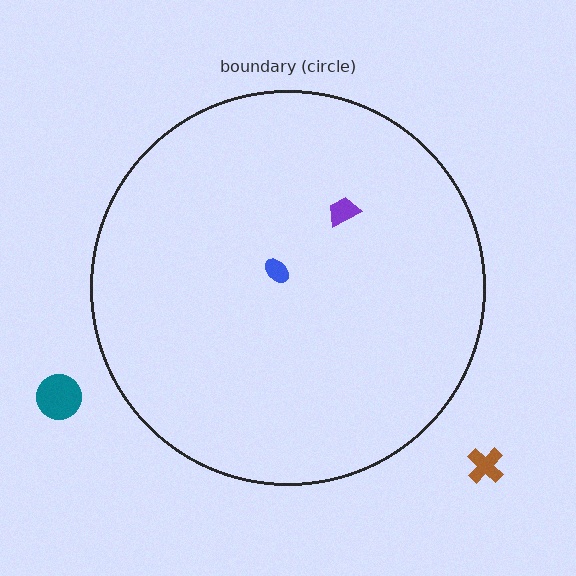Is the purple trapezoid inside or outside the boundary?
Inside.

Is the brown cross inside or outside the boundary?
Outside.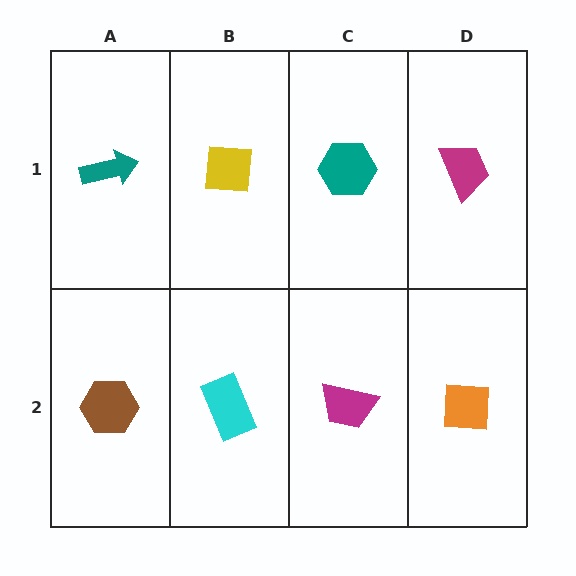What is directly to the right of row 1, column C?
A magenta trapezoid.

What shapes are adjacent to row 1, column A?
A brown hexagon (row 2, column A), a yellow square (row 1, column B).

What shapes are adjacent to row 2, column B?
A yellow square (row 1, column B), a brown hexagon (row 2, column A), a magenta trapezoid (row 2, column C).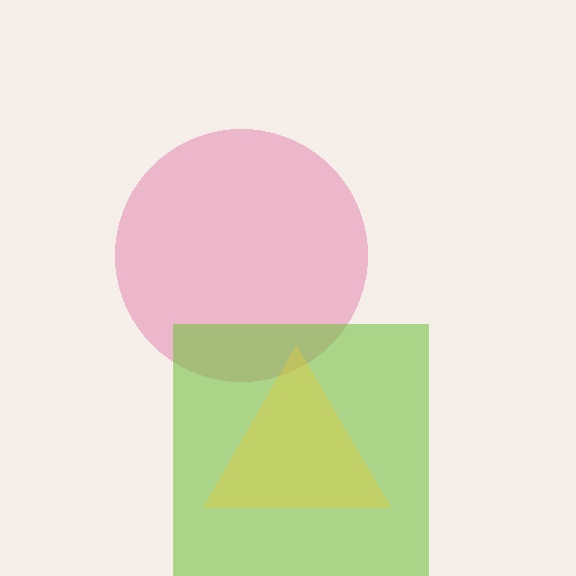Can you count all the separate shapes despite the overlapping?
Yes, there are 3 separate shapes.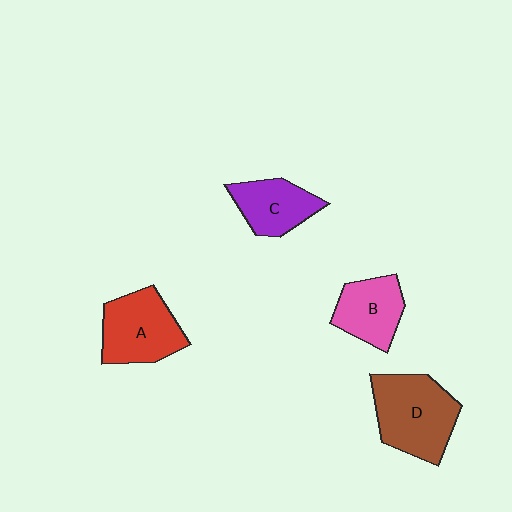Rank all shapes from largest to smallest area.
From largest to smallest: D (brown), A (red), B (pink), C (purple).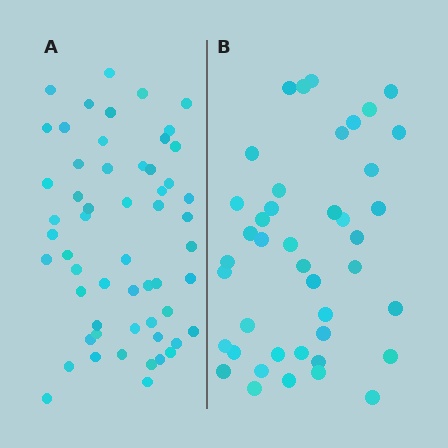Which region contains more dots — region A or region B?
Region A (the left region) has more dots.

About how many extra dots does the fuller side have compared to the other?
Region A has approximately 15 more dots than region B.